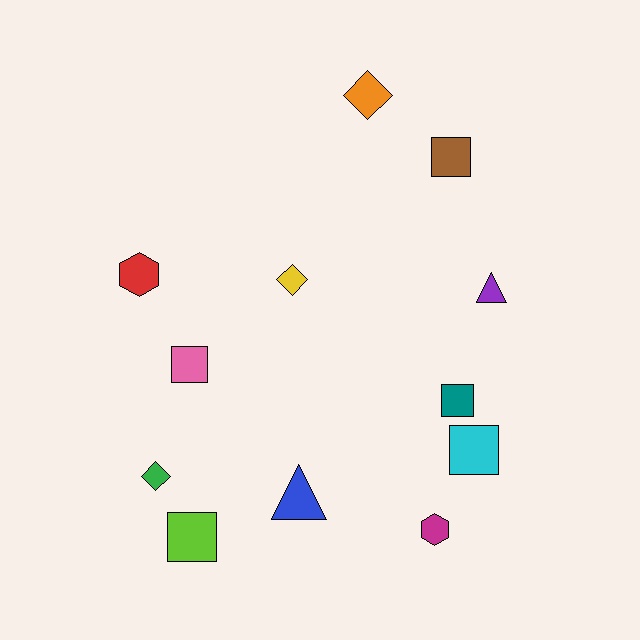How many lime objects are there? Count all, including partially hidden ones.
There is 1 lime object.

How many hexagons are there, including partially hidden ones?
There are 2 hexagons.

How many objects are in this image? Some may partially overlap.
There are 12 objects.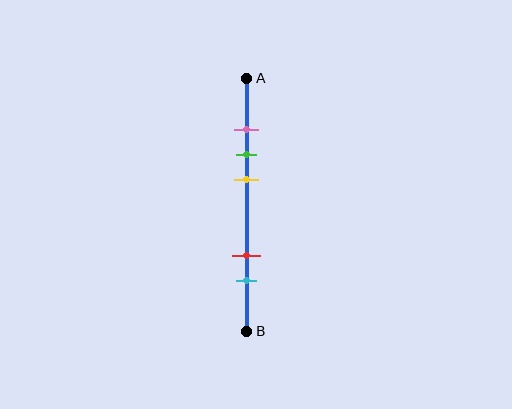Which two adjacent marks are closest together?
The pink and green marks are the closest adjacent pair.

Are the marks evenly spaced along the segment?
No, the marks are not evenly spaced.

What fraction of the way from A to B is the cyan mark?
The cyan mark is approximately 80% (0.8) of the way from A to B.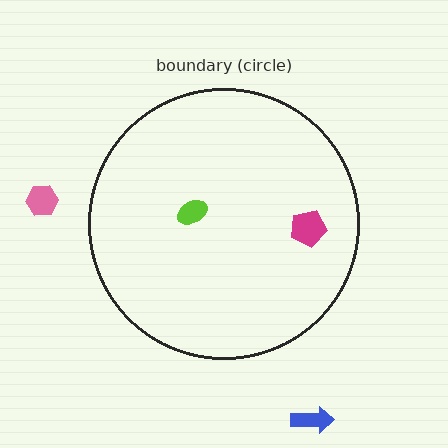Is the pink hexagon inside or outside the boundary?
Outside.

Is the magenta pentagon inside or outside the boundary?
Inside.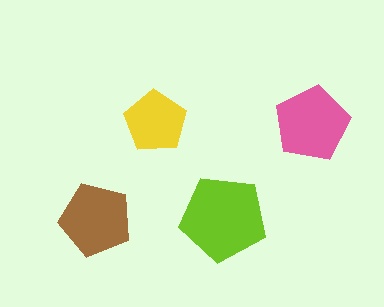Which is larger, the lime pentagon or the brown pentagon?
The lime one.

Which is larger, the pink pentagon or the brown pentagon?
The pink one.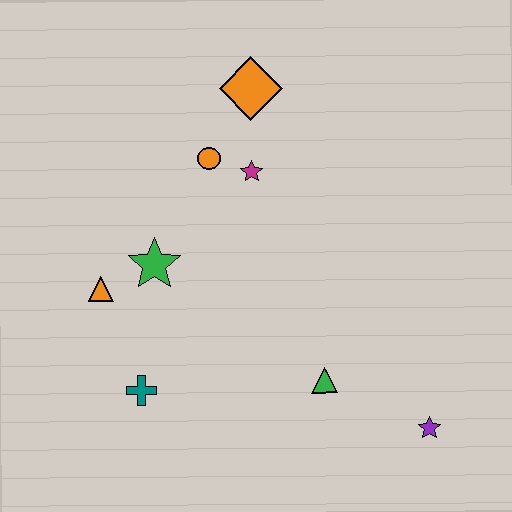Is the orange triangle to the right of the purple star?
No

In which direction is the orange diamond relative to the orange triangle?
The orange diamond is above the orange triangle.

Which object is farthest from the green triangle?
The orange diamond is farthest from the green triangle.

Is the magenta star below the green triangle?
No